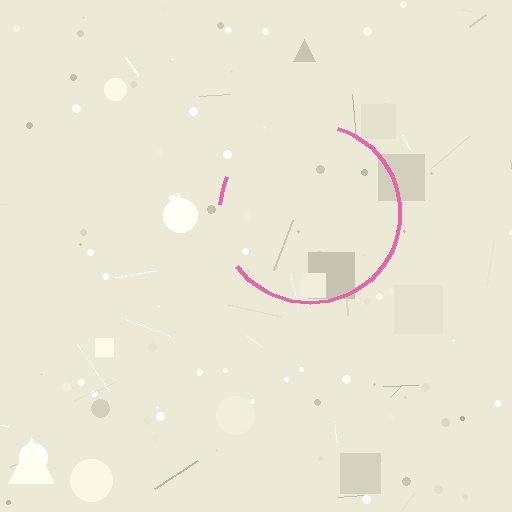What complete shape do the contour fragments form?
The contour fragments form a circle.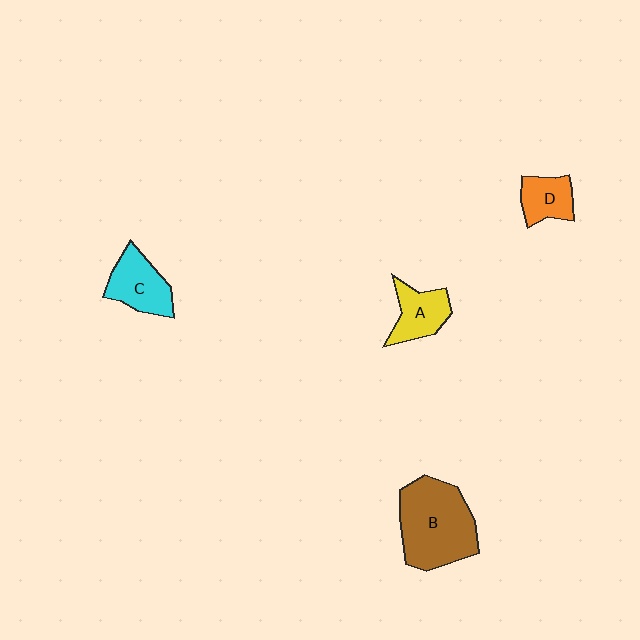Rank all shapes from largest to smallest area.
From largest to smallest: B (brown), C (cyan), A (yellow), D (orange).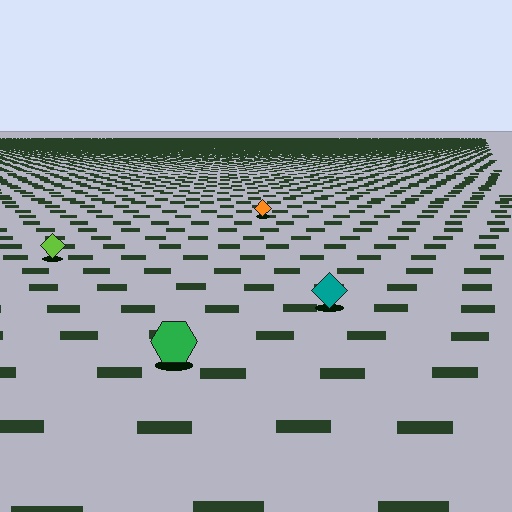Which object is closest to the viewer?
The green hexagon is closest. The texture marks near it are larger and more spread out.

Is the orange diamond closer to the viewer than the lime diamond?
No. The lime diamond is closer — you can tell from the texture gradient: the ground texture is coarser near it.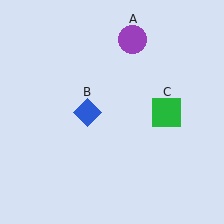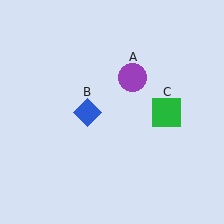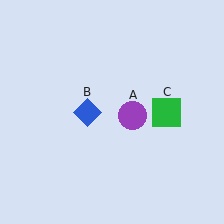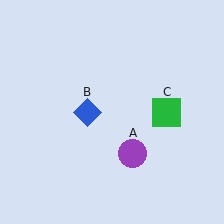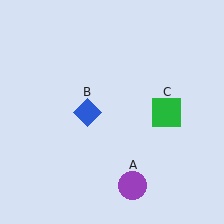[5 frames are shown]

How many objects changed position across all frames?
1 object changed position: purple circle (object A).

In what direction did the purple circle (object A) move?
The purple circle (object A) moved down.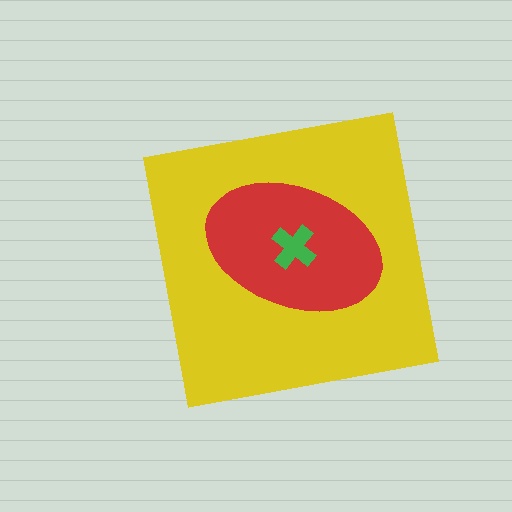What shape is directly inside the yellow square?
The red ellipse.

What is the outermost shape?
The yellow square.